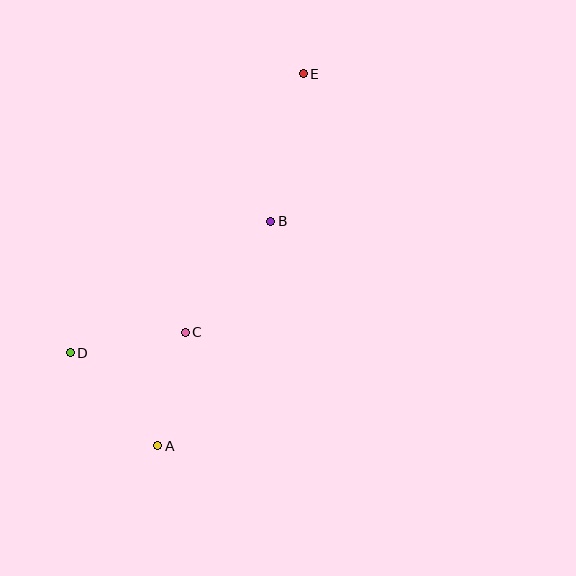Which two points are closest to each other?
Points C and D are closest to each other.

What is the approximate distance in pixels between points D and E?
The distance between D and E is approximately 363 pixels.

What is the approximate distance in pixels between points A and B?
The distance between A and B is approximately 252 pixels.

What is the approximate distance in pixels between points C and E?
The distance between C and E is approximately 284 pixels.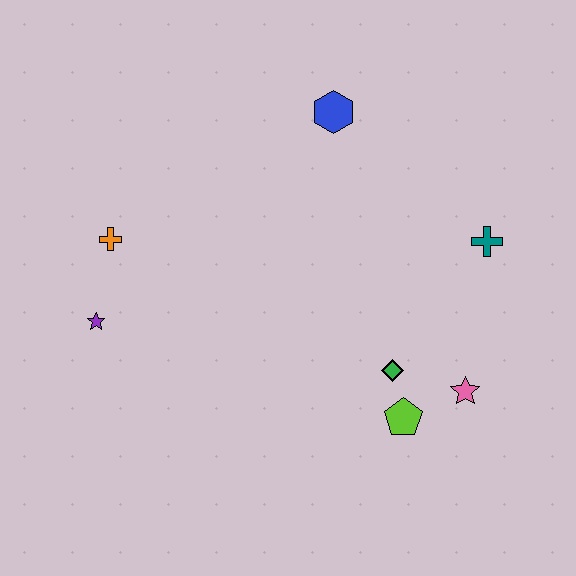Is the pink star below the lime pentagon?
No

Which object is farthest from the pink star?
The orange cross is farthest from the pink star.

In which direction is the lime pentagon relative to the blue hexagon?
The lime pentagon is below the blue hexagon.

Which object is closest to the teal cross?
The pink star is closest to the teal cross.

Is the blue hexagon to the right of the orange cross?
Yes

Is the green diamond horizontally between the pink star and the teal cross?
No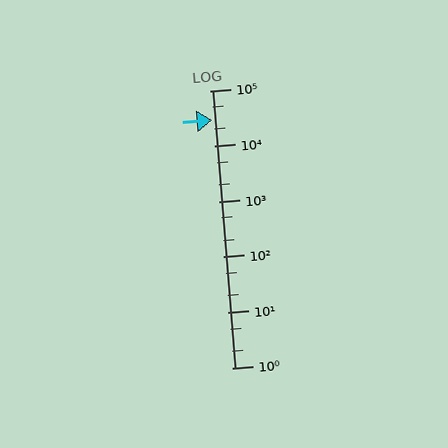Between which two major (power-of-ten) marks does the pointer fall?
The pointer is between 10000 and 100000.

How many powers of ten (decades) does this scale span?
The scale spans 5 decades, from 1 to 100000.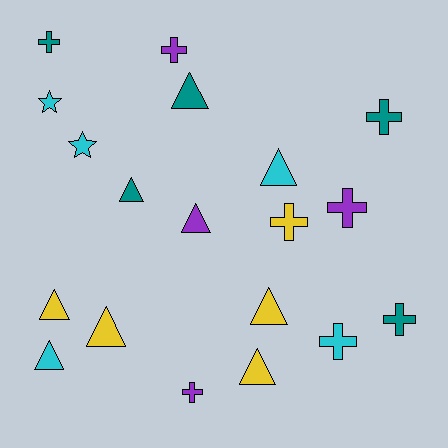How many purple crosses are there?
There are 3 purple crosses.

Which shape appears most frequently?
Triangle, with 9 objects.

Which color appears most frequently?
Cyan, with 5 objects.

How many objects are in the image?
There are 19 objects.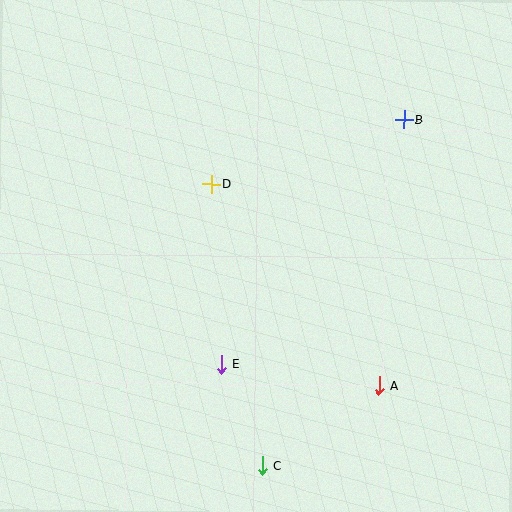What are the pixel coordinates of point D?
Point D is at (211, 184).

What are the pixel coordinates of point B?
Point B is at (404, 119).